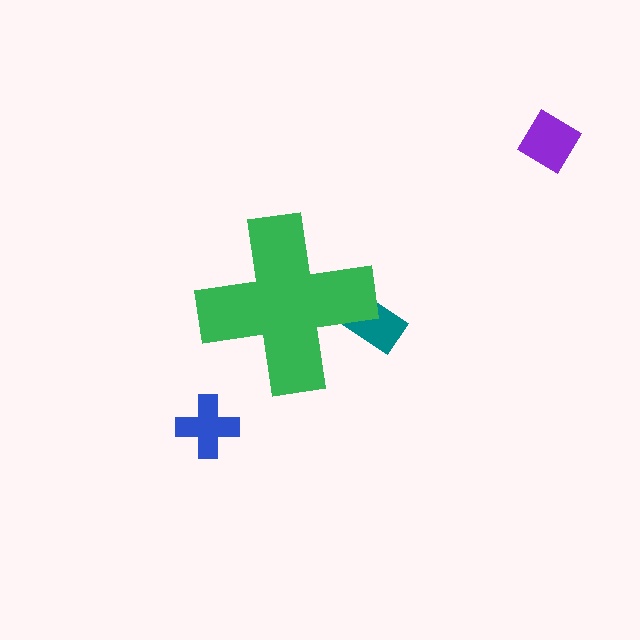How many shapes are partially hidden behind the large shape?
1 shape is partially hidden.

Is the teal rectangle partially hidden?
Yes, the teal rectangle is partially hidden behind the green cross.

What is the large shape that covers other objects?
A green cross.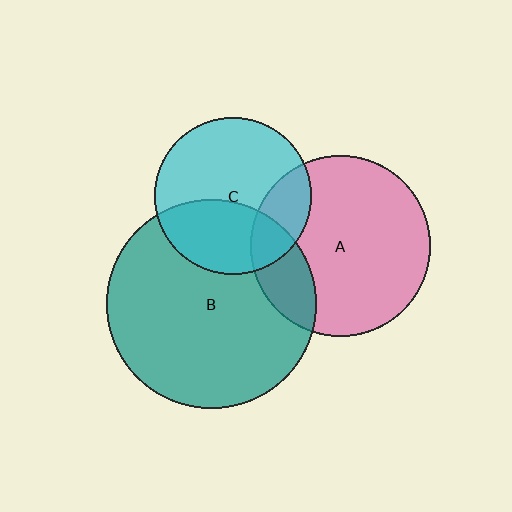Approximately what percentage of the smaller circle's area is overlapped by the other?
Approximately 20%.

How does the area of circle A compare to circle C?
Approximately 1.3 times.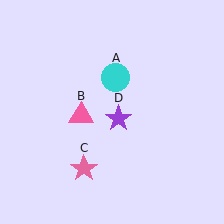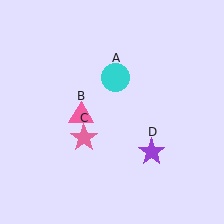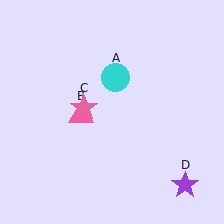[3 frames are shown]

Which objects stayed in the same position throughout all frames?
Cyan circle (object A) and pink triangle (object B) remained stationary.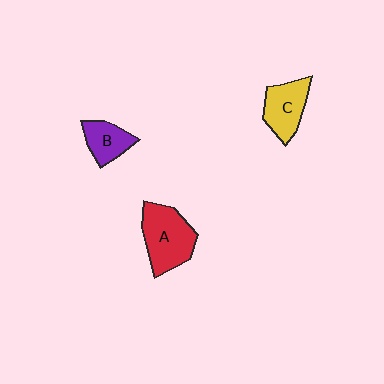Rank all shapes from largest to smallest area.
From largest to smallest: A (red), C (yellow), B (purple).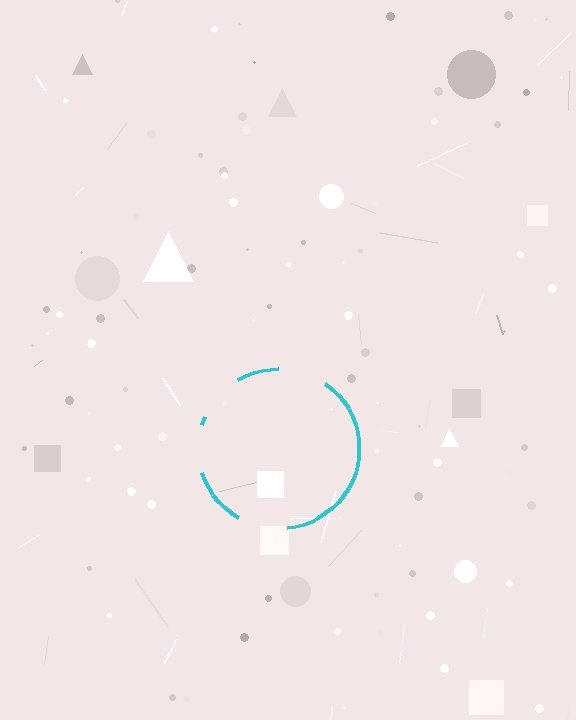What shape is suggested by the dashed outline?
The dashed outline suggests a circle.